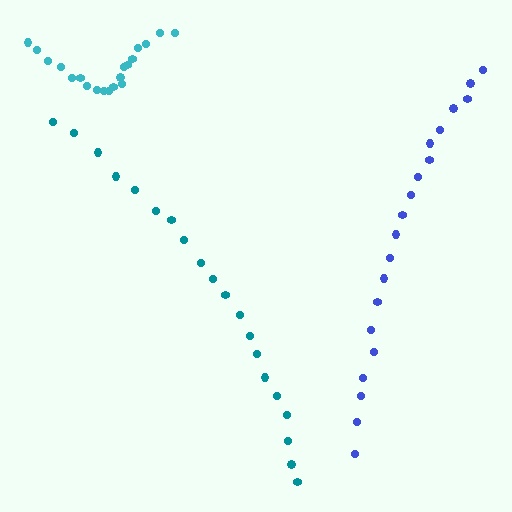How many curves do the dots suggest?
There are 3 distinct paths.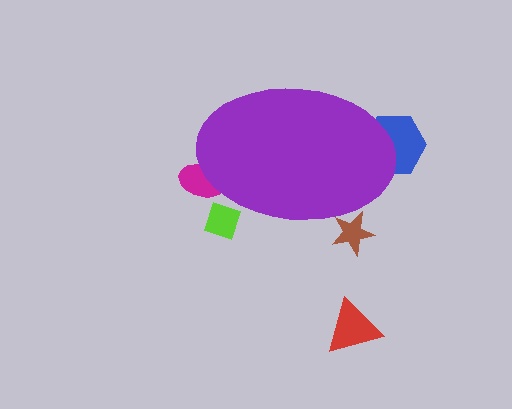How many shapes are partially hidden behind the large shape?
4 shapes are partially hidden.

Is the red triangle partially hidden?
No, the red triangle is fully visible.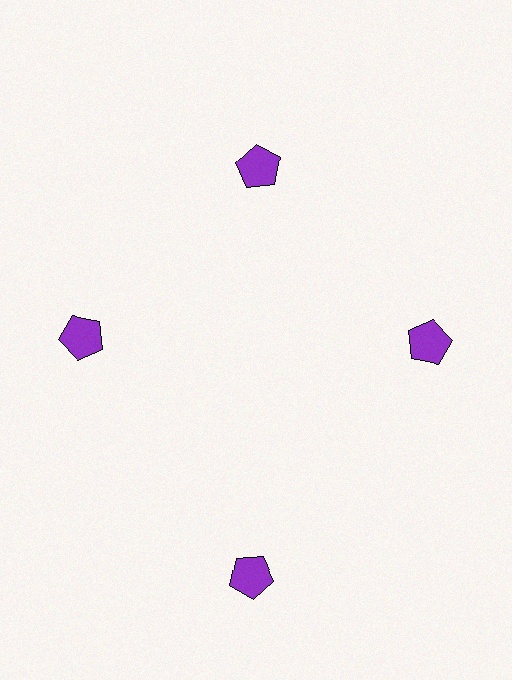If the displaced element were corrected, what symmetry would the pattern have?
It would have 4-fold rotational symmetry — the pattern would map onto itself every 90 degrees.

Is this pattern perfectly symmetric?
No. The 4 purple pentagons are arranged in a ring, but one element near the 6 o'clock position is pushed outward from the center, breaking the 4-fold rotational symmetry.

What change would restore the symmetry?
The symmetry would be restored by moving it inward, back onto the ring so that all 4 pentagons sit at equal angles and equal distance from the center.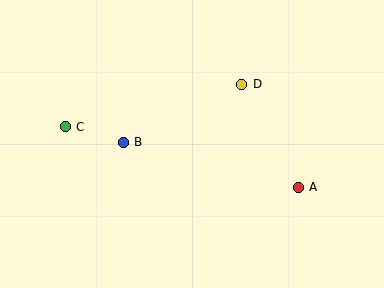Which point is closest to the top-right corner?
Point D is closest to the top-right corner.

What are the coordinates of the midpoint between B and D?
The midpoint between B and D is at (183, 113).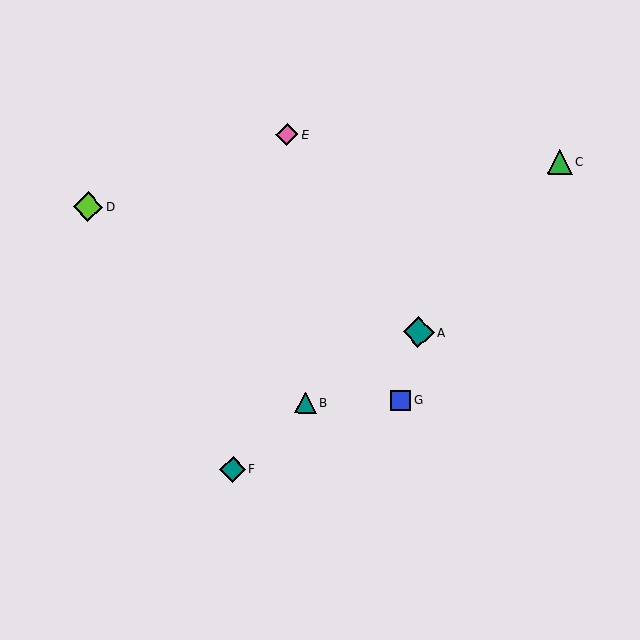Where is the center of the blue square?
The center of the blue square is at (401, 400).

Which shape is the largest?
The teal diamond (labeled A) is the largest.